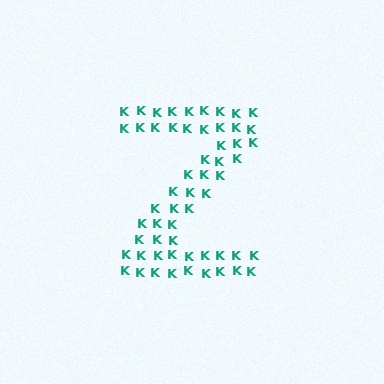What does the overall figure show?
The overall figure shows the letter Z.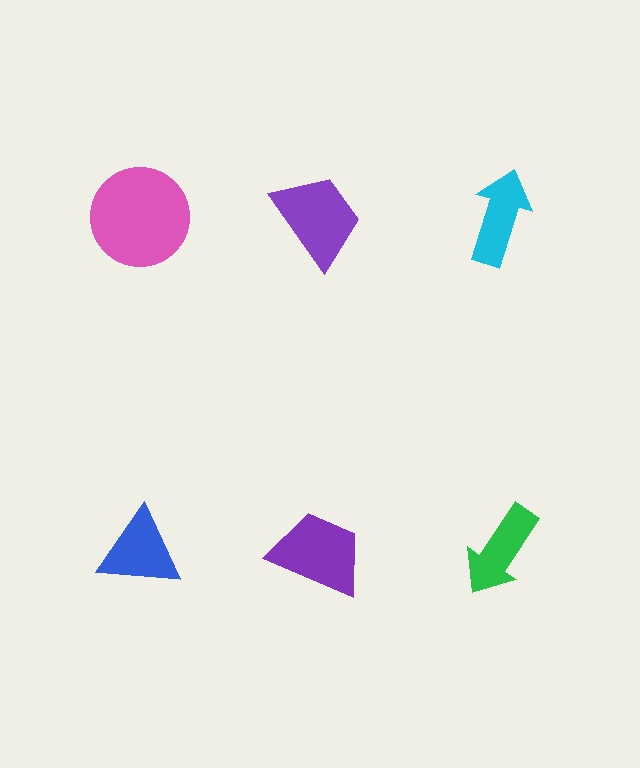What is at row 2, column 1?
A blue triangle.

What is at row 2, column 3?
A green arrow.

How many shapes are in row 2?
3 shapes.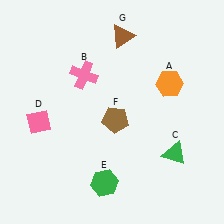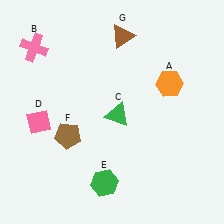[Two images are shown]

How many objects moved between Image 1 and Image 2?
3 objects moved between the two images.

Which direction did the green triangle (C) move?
The green triangle (C) moved left.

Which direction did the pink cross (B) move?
The pink cross (B) moved left.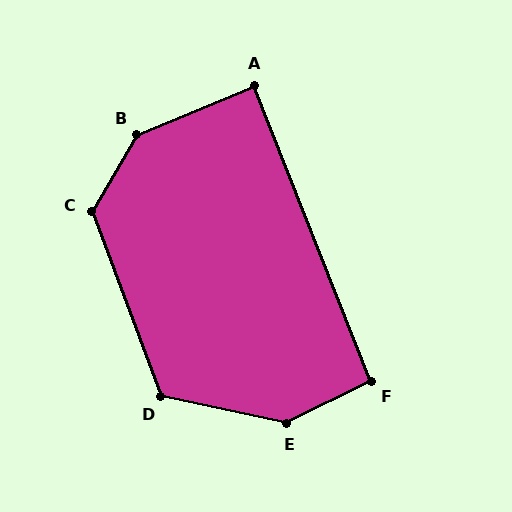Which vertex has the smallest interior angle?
A, at approximately 89 degrees.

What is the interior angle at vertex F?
Approximately 95 degrees (approximately right).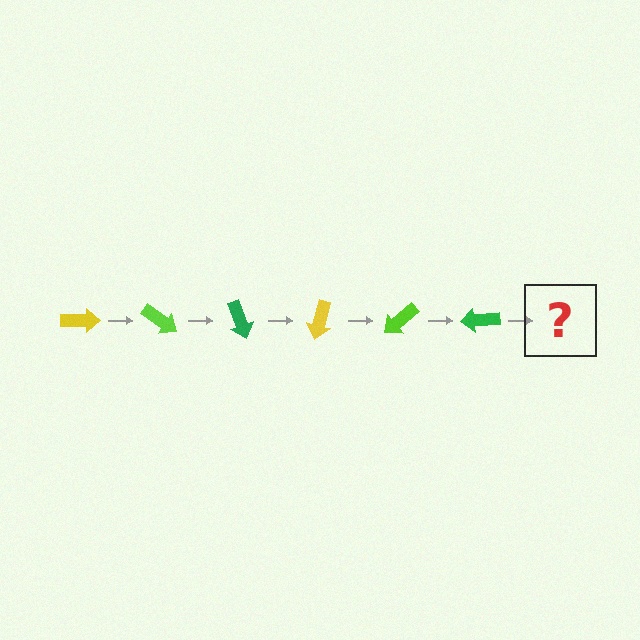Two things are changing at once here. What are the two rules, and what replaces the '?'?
The two rules are that it rotates 35 degrees each step and the color cycles through yellow, lime, and green. The '?' should be a yellow arrow, rotated 210 degrees from the start.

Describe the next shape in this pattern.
It should be a yellow arrow, rotated 210 degrees from the start.